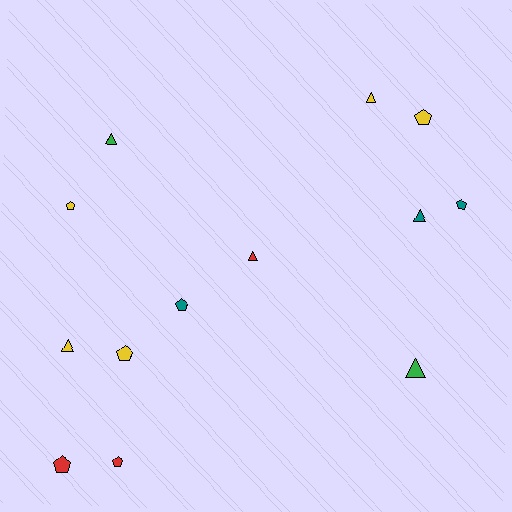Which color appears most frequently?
Yellow, with 5 objects.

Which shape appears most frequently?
Pentagon, with 7 objects.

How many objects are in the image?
There are 13 objects.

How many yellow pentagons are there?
There are 3 yellow pentagons.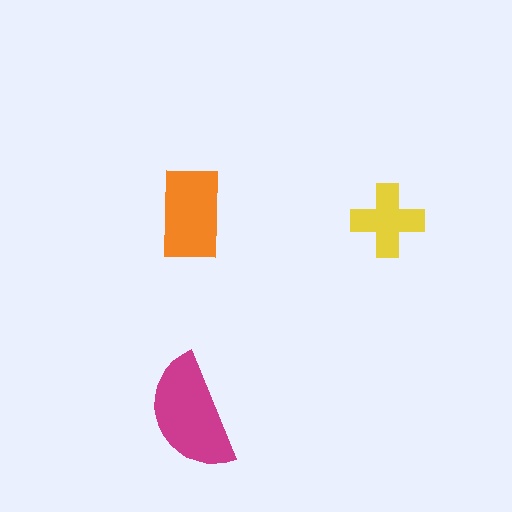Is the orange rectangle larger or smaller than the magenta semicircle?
Smaller.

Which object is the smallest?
The yellow cross.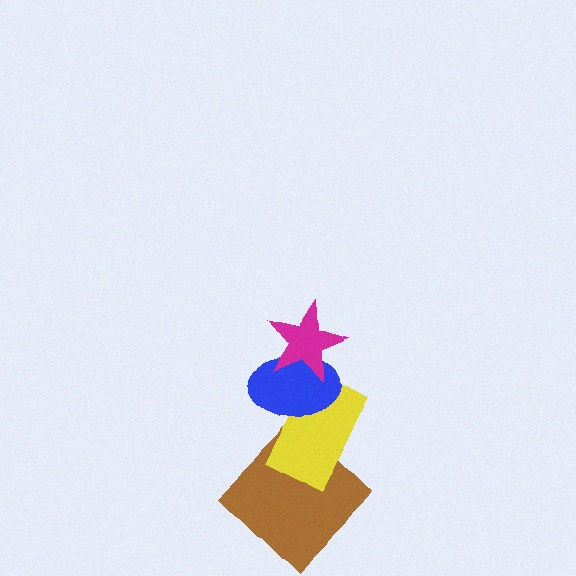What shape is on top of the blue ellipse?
The magenta star is on top of the blue ellipse.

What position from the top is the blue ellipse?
The blue ellipse is 2nd from the top.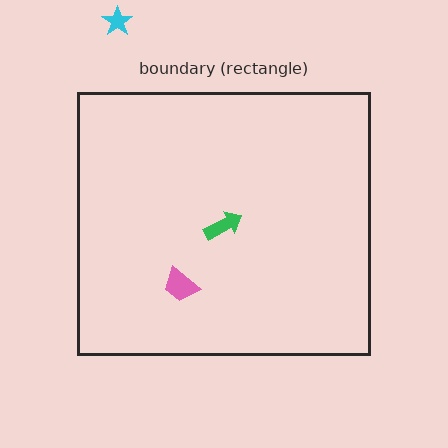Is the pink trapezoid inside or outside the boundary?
Inside.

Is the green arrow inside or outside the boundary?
Inside.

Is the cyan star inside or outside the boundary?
Outside.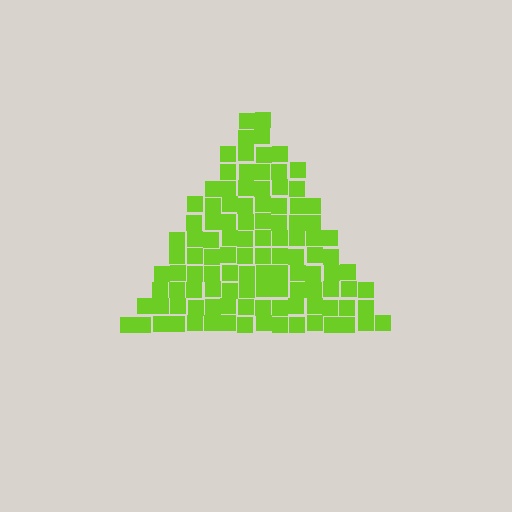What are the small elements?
The small elements are squares.